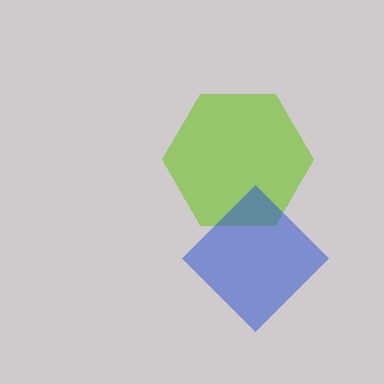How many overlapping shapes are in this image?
There are 2 overlapping shapes in the image.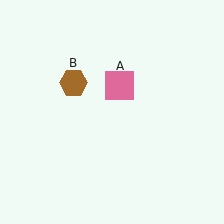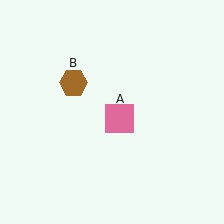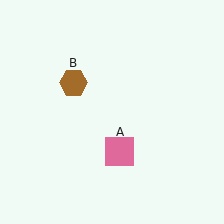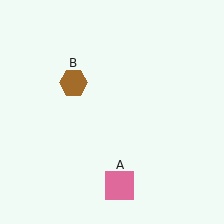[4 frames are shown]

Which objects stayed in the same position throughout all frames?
Brown hexagon (object B) remained stationary.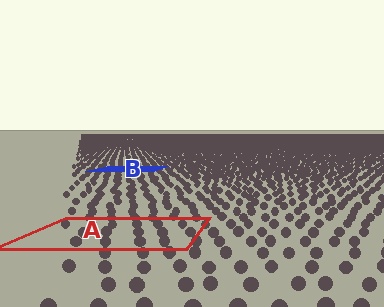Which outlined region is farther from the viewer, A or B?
Region B is farther from the viewer — the texture elements inside it appear smaller and more densely packed.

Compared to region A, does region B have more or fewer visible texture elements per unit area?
Region B has more texture elements per unit area — they are packed more densely because it is farther away.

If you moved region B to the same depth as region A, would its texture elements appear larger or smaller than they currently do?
They would appear larger. At a closer depth, the same texture elements are projected at a bigger on-screen size.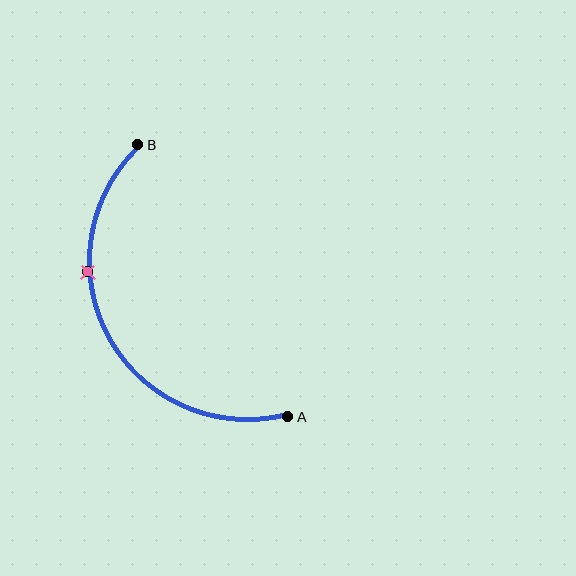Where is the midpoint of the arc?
The arc midpoint is the point on the curve farthest from the straight line joining A and B. It sits to the left of that line.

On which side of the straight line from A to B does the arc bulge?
The arc bulges to the left of the straight line connecting A and B.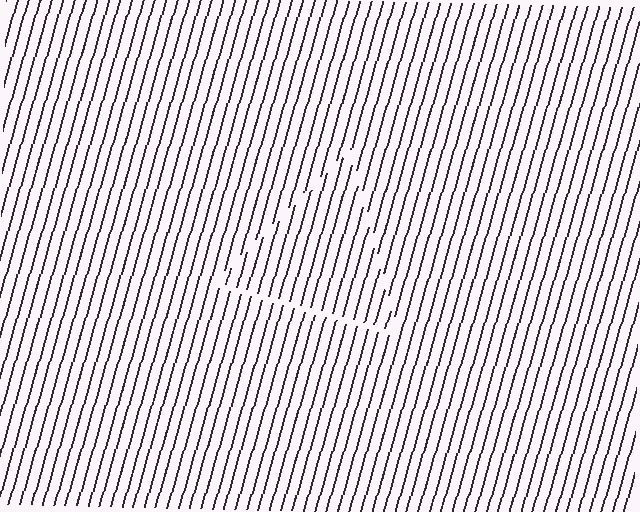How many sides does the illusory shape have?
3 sides — the line-ends trace a triangle.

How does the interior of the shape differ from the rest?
The interior of the shape contains the same grating, shifted by half a period — the contour is defined by the phase discontinuity where line-ends from the inner and outer gratings abut.